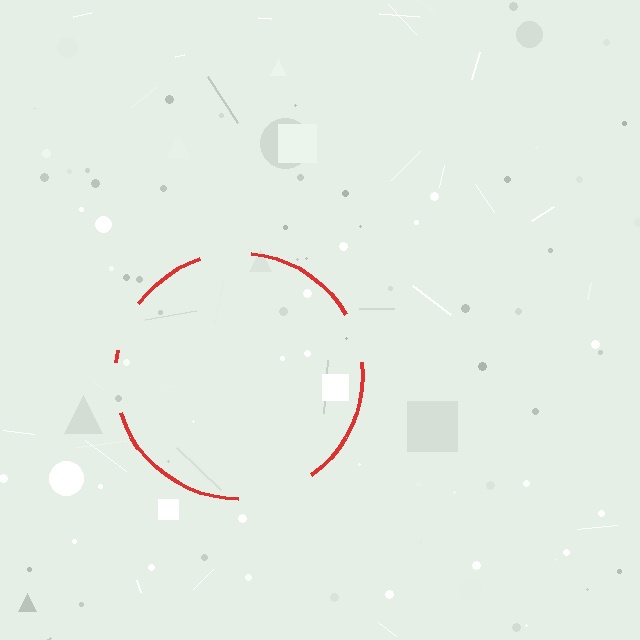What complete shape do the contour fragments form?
The contour fragments form a circle.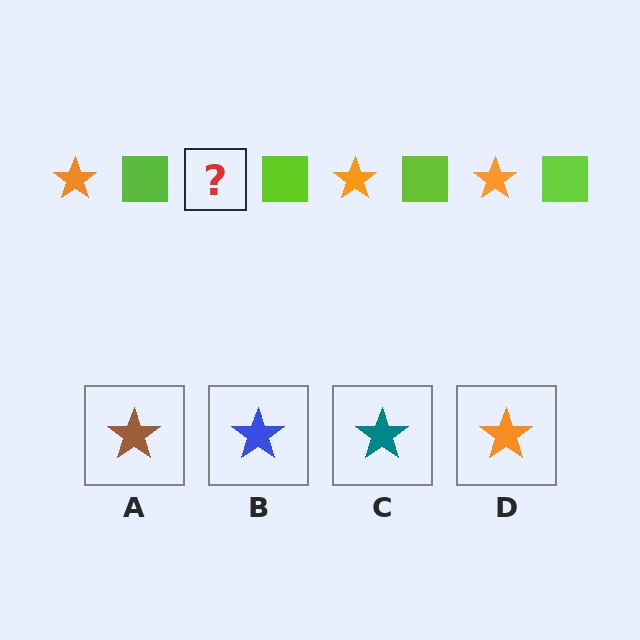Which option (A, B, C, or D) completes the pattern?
D.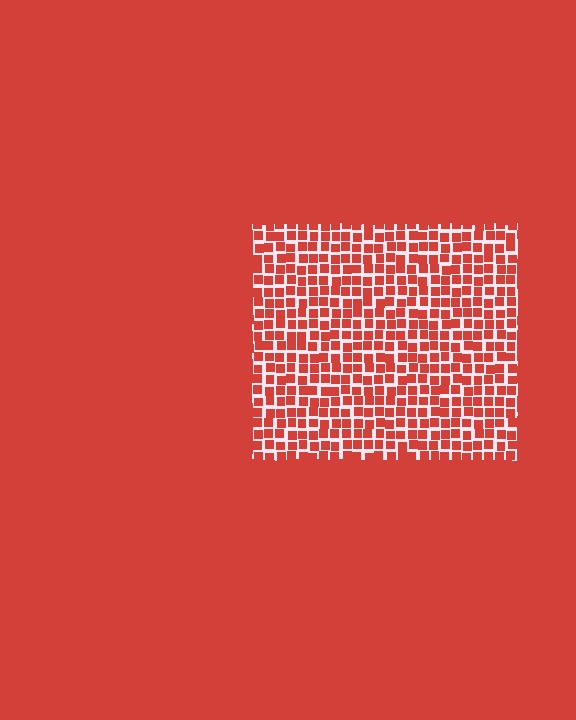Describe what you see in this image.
The image contains small red elements arranged at two different densities. A rectangle-shaped region is visible where the elements are less densely packed than the surrounding area.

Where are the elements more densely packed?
The elements are more densely packed outside the rectangle boundary.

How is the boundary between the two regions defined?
The boundary is defined by a change in element density (approximately 2.3x ratio). All elements are the same color, size, and shape.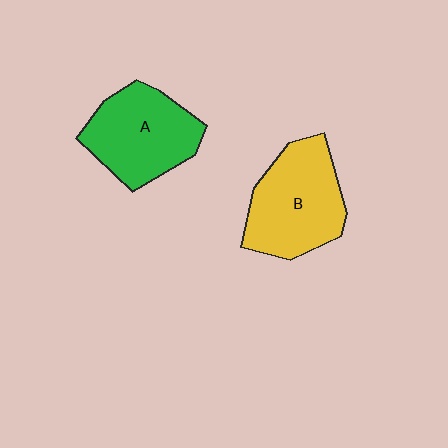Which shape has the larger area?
Shape B (yellow).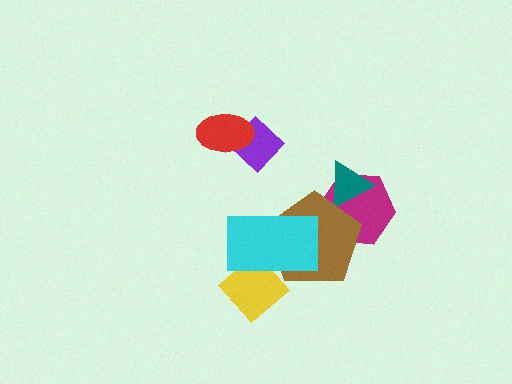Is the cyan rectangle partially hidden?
No, no other shape covers it.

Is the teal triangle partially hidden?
Yes, it is partially covered by another shape.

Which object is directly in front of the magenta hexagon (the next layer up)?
The teal triangle is directly in front of the magenta hexagon.